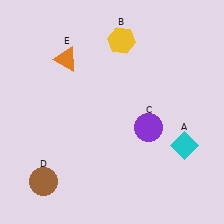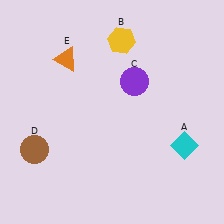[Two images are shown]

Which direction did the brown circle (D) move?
The brown circle (D) moved up.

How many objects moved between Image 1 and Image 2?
2 objects moved between the two images.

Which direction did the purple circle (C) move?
The purple circle (C) moved up.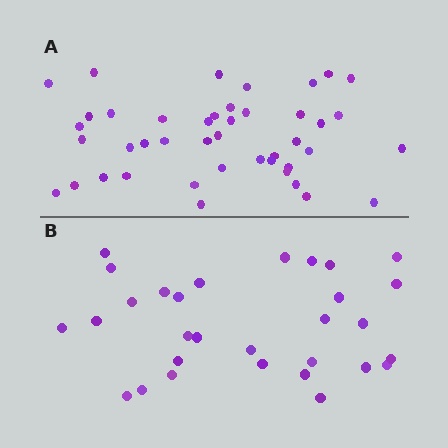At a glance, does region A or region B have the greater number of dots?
Region A (the top region) has more dots.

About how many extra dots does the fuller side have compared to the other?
Region A has approximately 15 more dots than region B.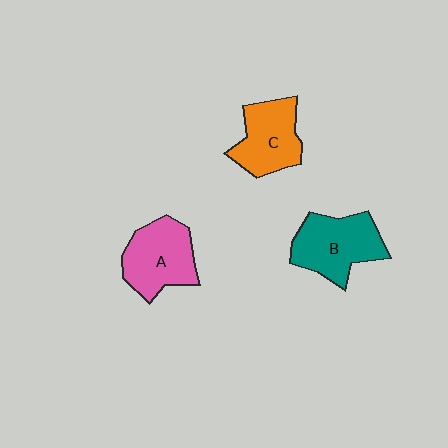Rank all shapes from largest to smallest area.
From largest to smallest: B (teal), A (pink), C (orange).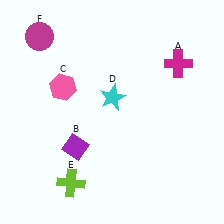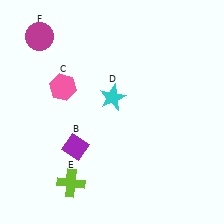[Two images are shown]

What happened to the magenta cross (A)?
The magenta cross (A) was removed in Image 2. It was in the top-right area of Image 1.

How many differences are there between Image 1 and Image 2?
There is 1 difference between the two images.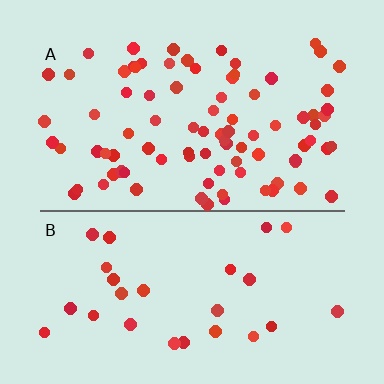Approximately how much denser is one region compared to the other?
Approximately 3.1× — region A over region B.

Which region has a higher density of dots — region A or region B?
A (the top).